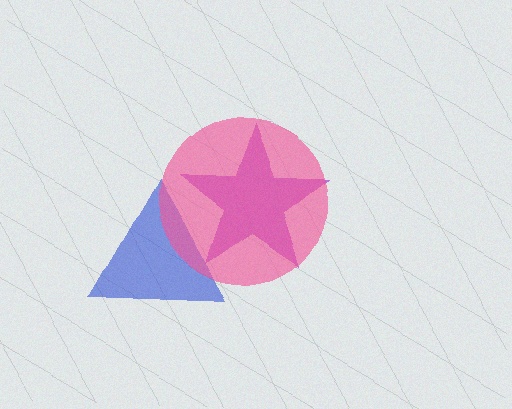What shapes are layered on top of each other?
The layered shapes are: a purple star, a blue triangle, a pink circle.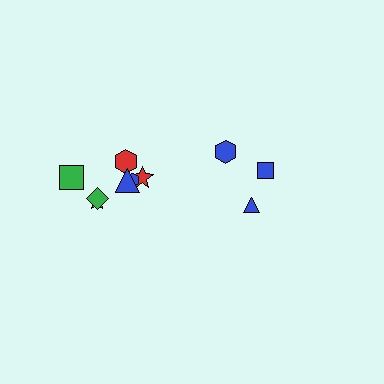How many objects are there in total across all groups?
There are 10 objects.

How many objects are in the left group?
There are 7 objects.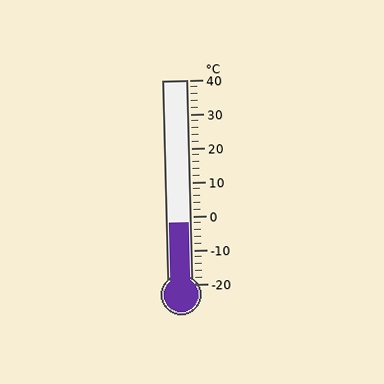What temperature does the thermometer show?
The thermometer shows approximately -2°C.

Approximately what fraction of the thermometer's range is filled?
The thermometer is filled to approximately 30% of its range.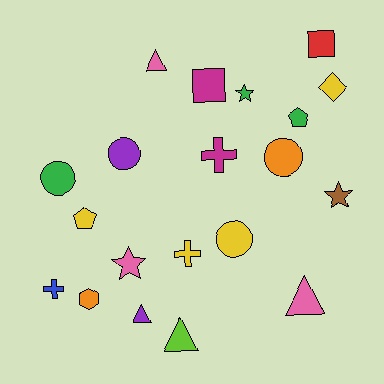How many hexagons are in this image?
There is 1 hexagon.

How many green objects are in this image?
There are 3 green objects.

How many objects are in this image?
There are 20 objects.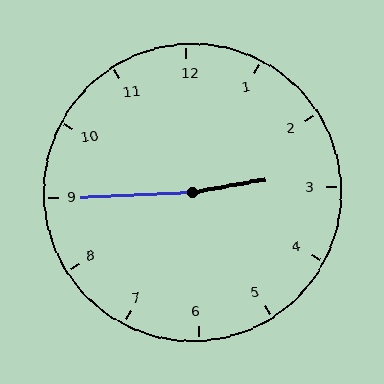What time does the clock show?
2:45.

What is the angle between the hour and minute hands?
Approximately 172 degrees.